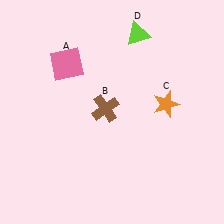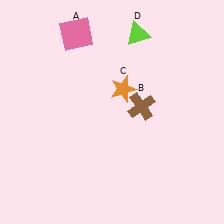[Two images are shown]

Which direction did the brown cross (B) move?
The brown cross (B) moved right.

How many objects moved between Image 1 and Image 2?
3 objects moved between the two images.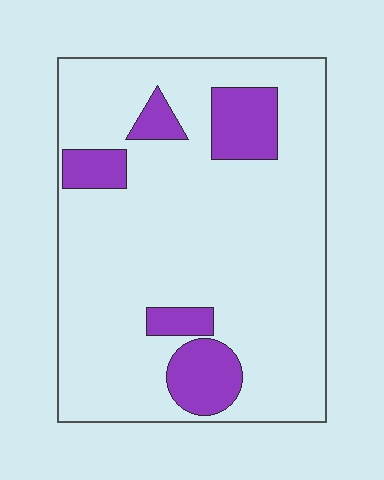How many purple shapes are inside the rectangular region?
5.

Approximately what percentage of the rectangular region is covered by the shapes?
Approximately 15%.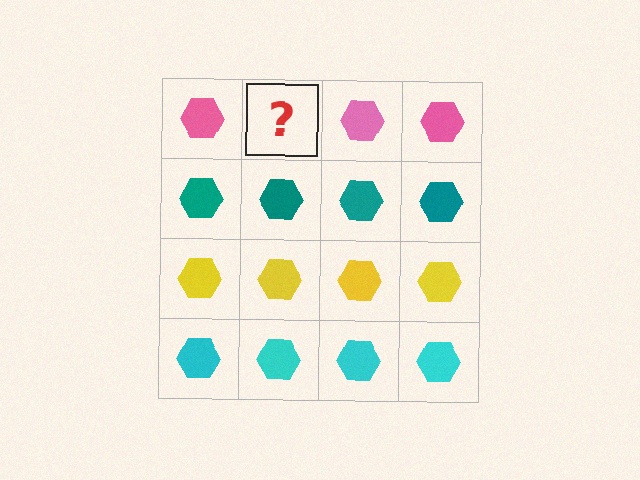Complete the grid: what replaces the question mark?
The question mark should be replaced with a pink hexagon.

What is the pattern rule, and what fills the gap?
The rule is that each row has a consistent color. The gap should be filled with a pink hexagon.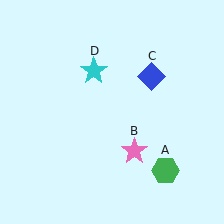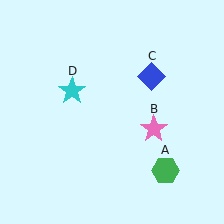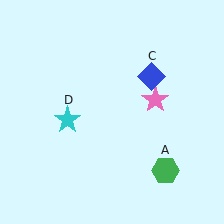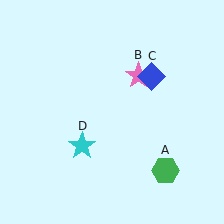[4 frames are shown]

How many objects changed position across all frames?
2 objects changed position: pink star (object B), cyan star (object D).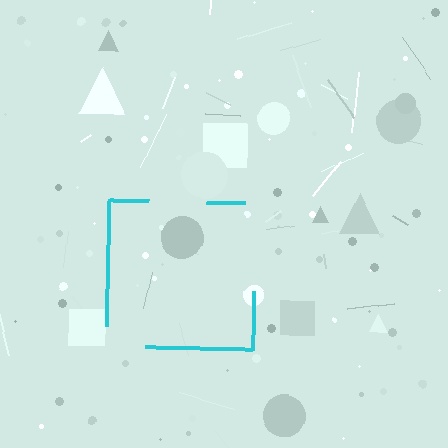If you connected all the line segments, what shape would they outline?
They would outline a square.